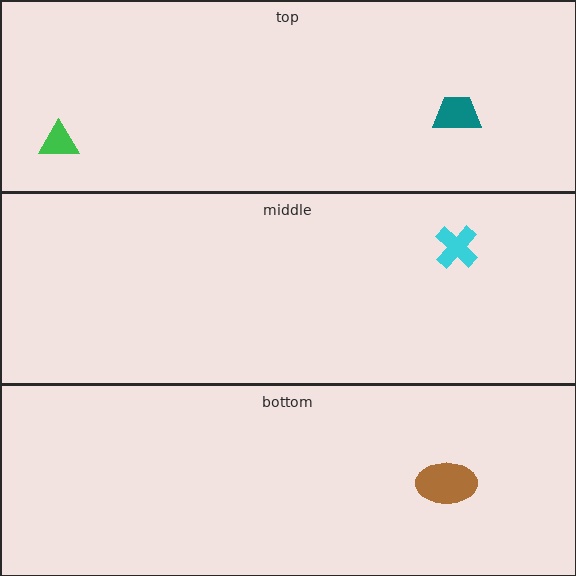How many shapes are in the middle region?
1.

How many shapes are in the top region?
2.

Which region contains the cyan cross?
The middle region.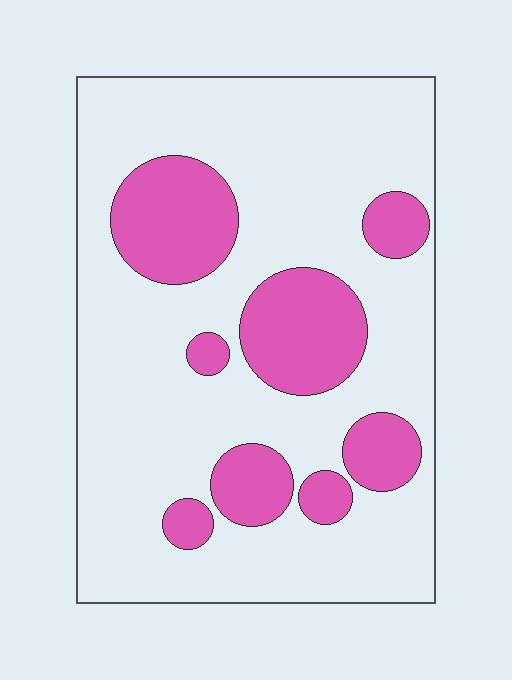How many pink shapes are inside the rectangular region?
8.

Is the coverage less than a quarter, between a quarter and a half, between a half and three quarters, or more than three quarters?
Less than a quarter.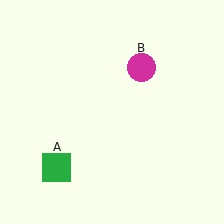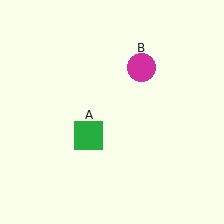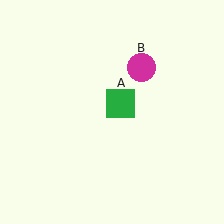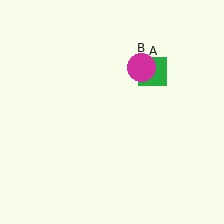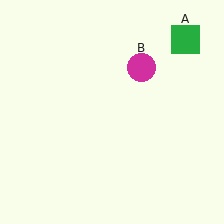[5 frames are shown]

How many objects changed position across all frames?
1 object changed position: green square (object A).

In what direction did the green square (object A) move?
The green square (object A) moved up and to the right.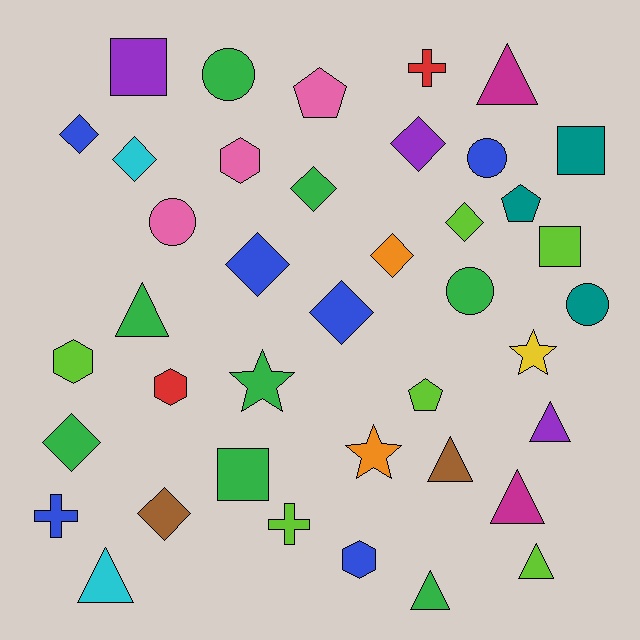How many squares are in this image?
There are 4 squares.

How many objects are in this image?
There are 40 objects.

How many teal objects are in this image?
There are 3 teal objects.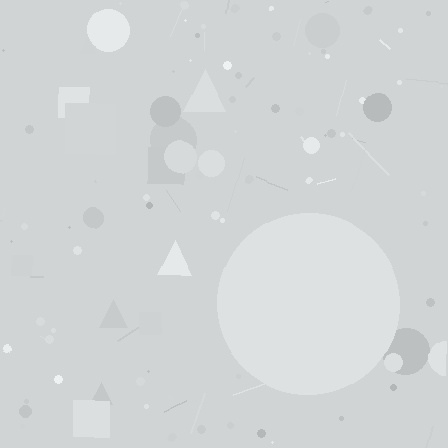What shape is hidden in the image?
A circle is hidden in the image.